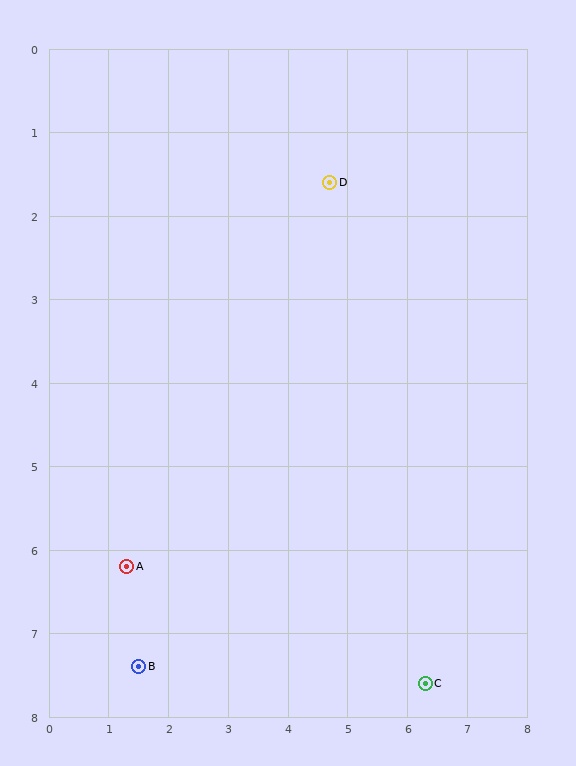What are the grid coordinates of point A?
Point A is at approximately (1.3, 6.2).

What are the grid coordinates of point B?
Point B is at approximately (1.5, 7.4).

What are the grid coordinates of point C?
Point C is at approximately (6.3, 7.6).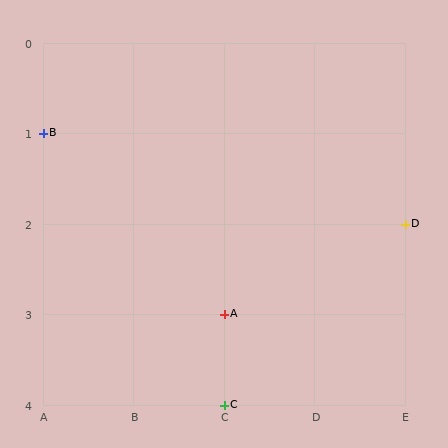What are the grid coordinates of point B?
Point B is at grid coordinates (A, 1).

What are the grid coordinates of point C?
Point C is at grid coordinates (C, 4).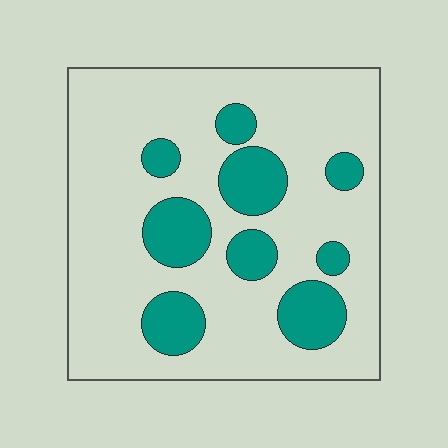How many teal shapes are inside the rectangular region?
9.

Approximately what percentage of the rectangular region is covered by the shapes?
Approximately 20%.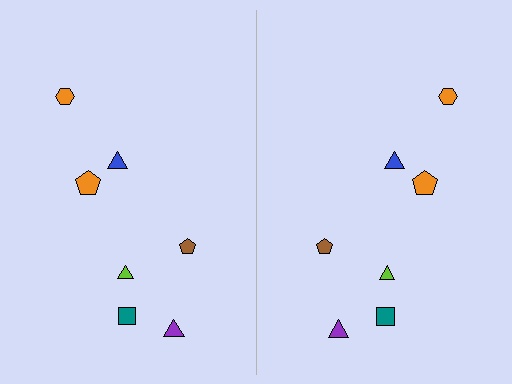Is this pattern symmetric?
Yes, this pattern has bilateral (reflection) symmetry.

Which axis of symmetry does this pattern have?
The pattern has a vertical axis of symmetry running through the center of the image.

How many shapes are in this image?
There are 14 shapes in this image.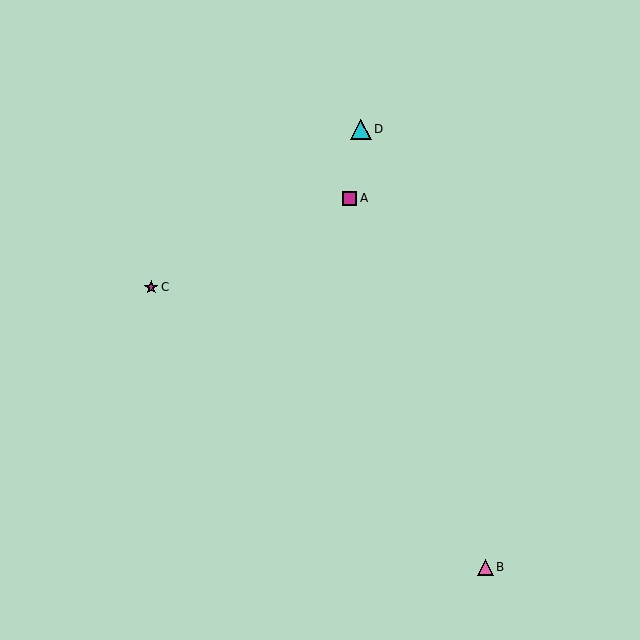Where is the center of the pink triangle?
The center of the pink triangle is at (485, 567).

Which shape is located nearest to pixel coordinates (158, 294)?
The magenta star (labeled C) at (151, 287) is nearest to that location.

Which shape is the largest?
The cyan triangle (labeled D) is the largest.